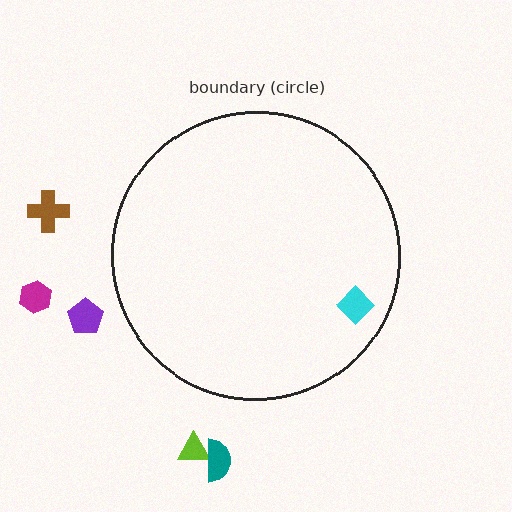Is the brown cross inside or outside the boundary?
Outside.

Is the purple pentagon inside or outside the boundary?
Outside.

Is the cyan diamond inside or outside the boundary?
Inside.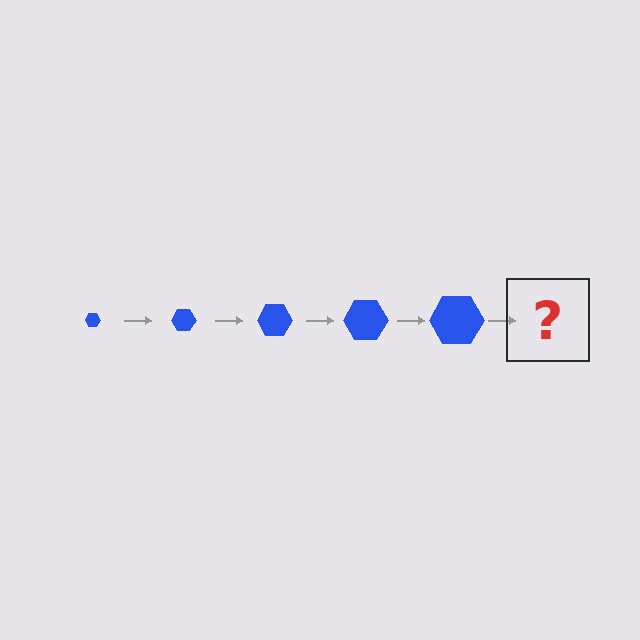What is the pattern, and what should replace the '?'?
The pattern is that the hexagon gets progressively larger each step. The '?' should be a blue hexagon, larger than the previous one.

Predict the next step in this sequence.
The next step is a blue hexagon, larger than the previous one.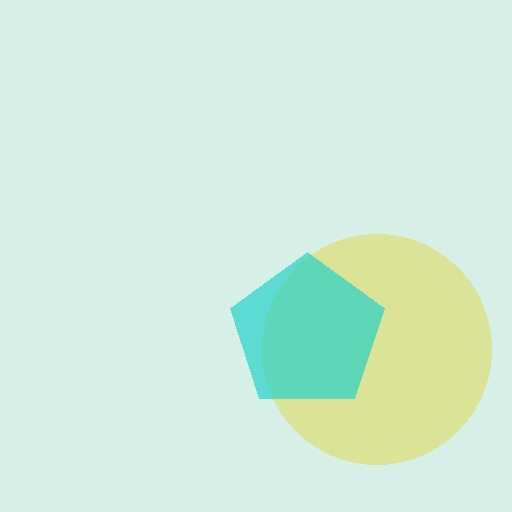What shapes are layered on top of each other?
The layered shapes are: a yellow circle, a cyan pentagon.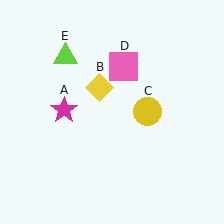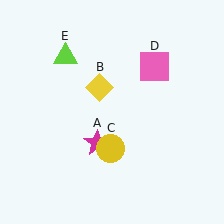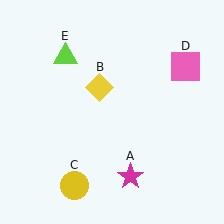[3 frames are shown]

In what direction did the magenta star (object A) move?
The magenta star (object A) moved down and to the right.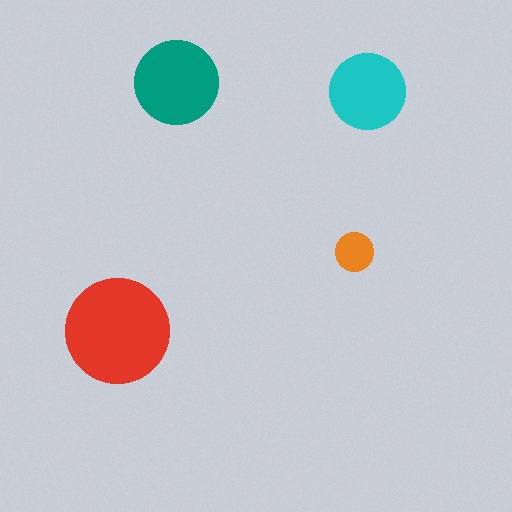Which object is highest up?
The teal circle is topmost.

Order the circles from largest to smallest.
the red one, the teal one, the cyan one, the orange one.